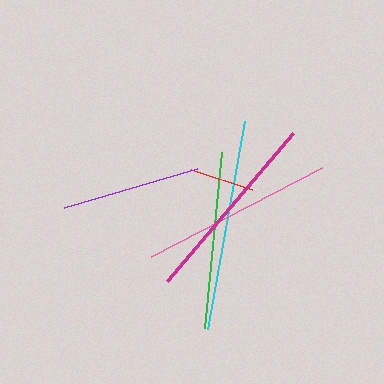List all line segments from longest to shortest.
From longest to shortest: cyan, magenta, pink, green, purple, red.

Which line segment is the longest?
The cyan line is the longest at approximately 211 pixels.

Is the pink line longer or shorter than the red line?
The pink line is longer than the red line.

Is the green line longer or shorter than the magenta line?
The magenta line is longer than the green line.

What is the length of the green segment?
The green segment is approximately 176 pixels long.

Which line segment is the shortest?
The red line is the shortest at approximately 64 pixels.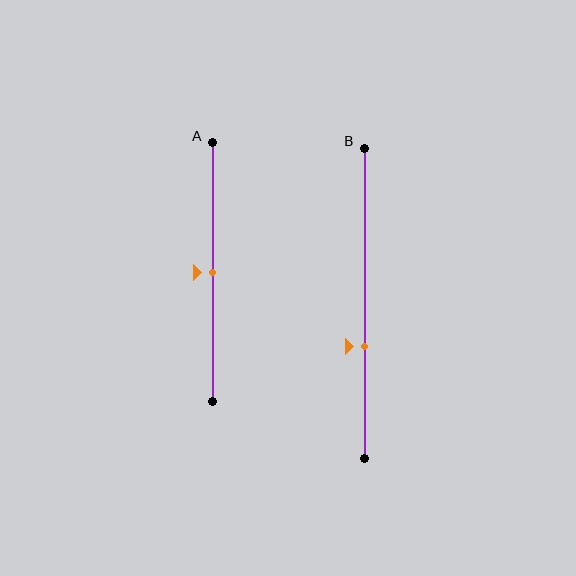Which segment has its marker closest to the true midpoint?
Segment A has its marker closest to the true midpoint.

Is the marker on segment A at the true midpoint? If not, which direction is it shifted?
Yes, the marker on segment A is at the true midpoint.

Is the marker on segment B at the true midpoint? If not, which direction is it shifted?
No, the marker on segment B is shifted downward by about 14% of the segment length.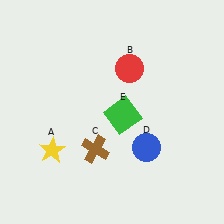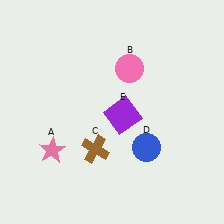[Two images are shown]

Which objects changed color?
A changed from yellow to pink. B changed from red to pink. E changed from green to purple.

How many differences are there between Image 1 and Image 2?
There are 3 differences between the two images.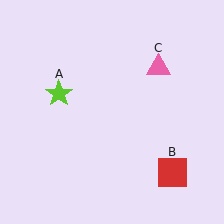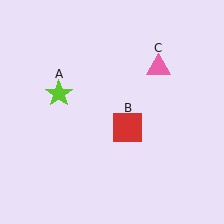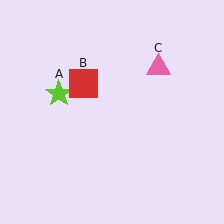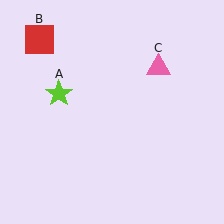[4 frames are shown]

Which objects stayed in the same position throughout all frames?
Lime star (object A) and pink triangle (object C) remained stationary.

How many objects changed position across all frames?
1 object changed position: red square (object B).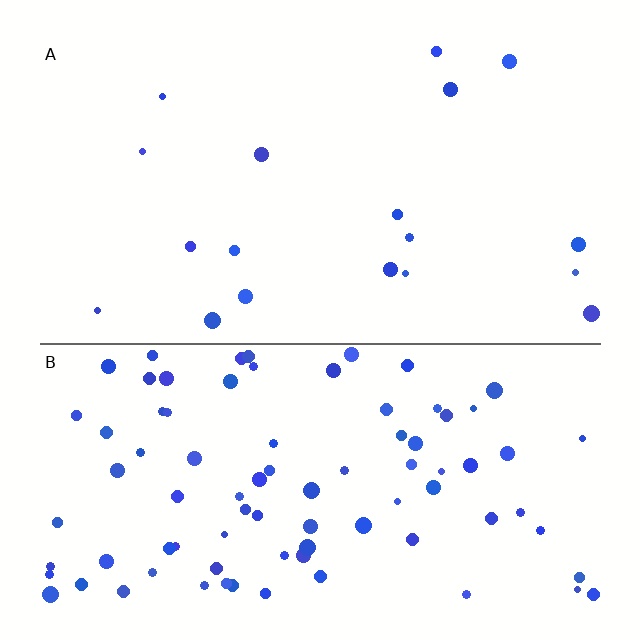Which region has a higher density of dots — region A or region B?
B (the bottom).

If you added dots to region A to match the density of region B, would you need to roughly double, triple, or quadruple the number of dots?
Approximately quadruple.